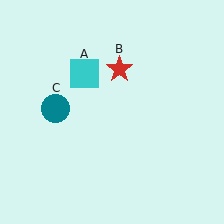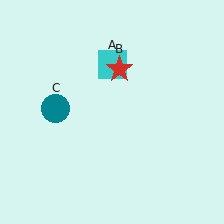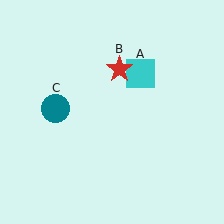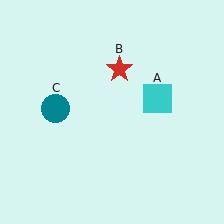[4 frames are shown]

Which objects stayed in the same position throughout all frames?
Red star (object B) and teal circle (object C) remained stationary.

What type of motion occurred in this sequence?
The cyan square (object A) rotated clockwise around the center of the scene.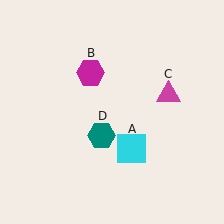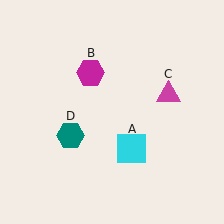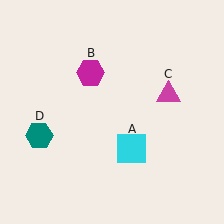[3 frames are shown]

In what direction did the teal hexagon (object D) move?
The teal hexagon (object D) moved left.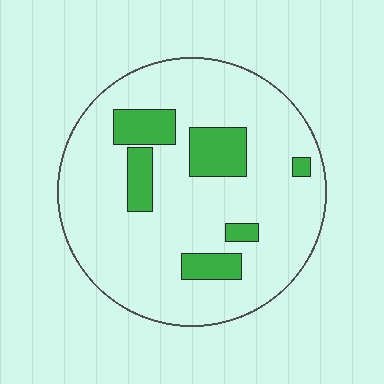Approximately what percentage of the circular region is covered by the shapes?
Approximately 15%.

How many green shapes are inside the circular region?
6.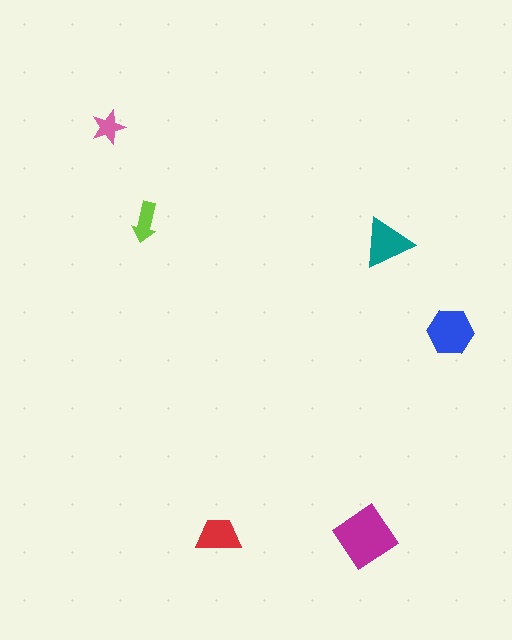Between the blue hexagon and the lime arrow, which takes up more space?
The blue hexagon.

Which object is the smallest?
The pink star.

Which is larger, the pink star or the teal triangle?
The teal triangle.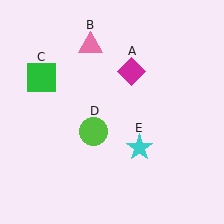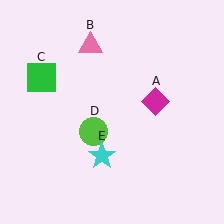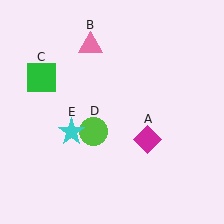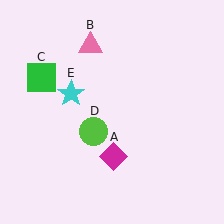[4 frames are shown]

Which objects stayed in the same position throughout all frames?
Pink triangle (object B) and green square (object C) and lime circle (object D) remained stationary.